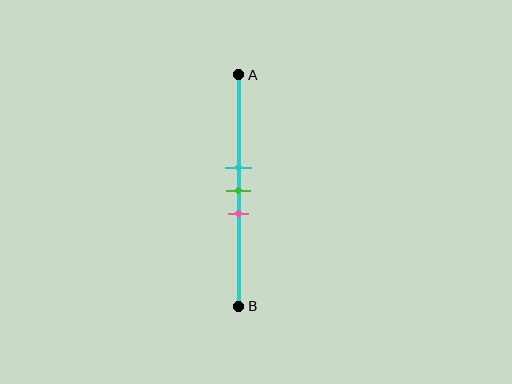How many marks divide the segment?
There are 3 marks dividing the segment.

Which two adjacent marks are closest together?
The cyan and green marks are the closest adjacent pair.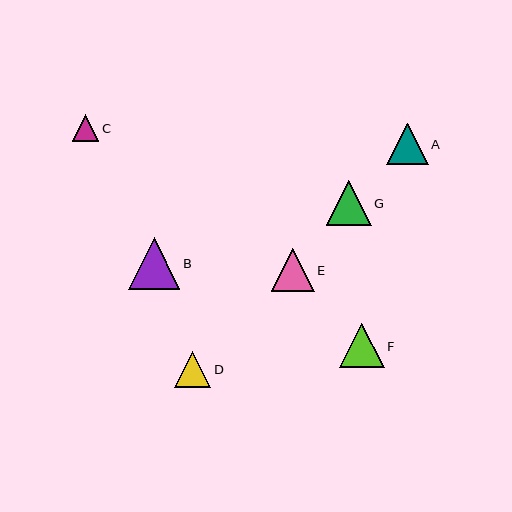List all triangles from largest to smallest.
From largest to smallest: B, F, G, E, A, D, C.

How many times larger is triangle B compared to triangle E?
Triangle B is approximately 1.2 times the size of triangle E.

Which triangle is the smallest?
Triangle C is the smallest with a size of approximately 26 pixels.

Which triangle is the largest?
Triangle B is the largest with a size of approximately 51 pixels.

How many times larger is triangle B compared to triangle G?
Triangle B is approximately 1.1 times the size of triangle G.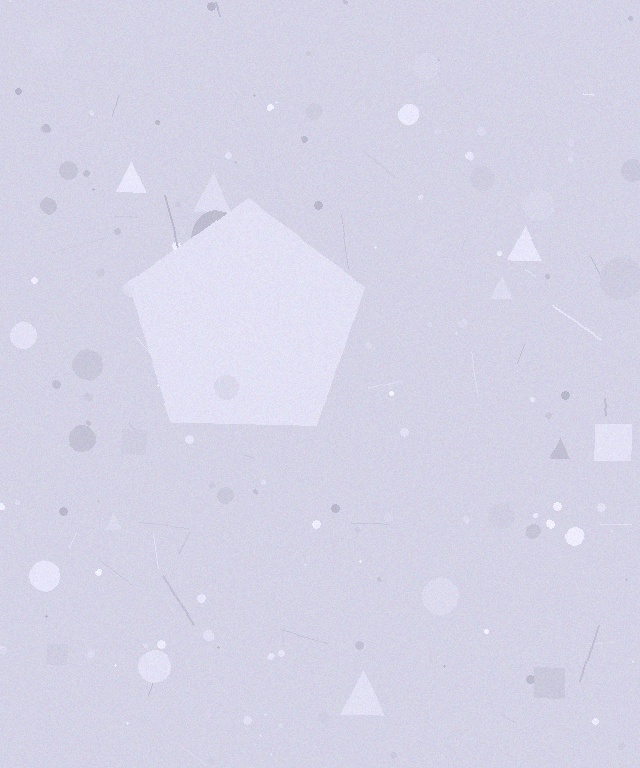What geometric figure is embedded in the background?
A pentagon is embedded in the background.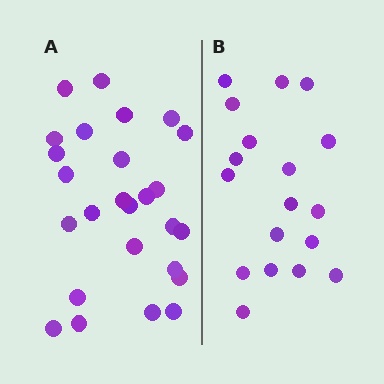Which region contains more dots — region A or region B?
Region A (the left region) has more dots.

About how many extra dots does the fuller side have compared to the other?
Region A has roughly 8 or so more dots than region B.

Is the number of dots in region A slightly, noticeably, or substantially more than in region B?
Region A has noticeably more, but not dramatically so. The ratio is roughly 1.4 to 1.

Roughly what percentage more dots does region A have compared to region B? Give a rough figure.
About 45% more.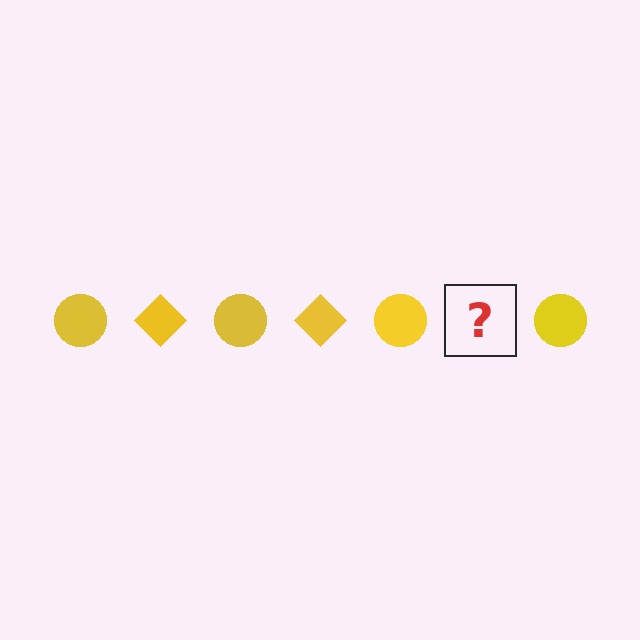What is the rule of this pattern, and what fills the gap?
The rule is that the pattern cycles through circle, diamond shapes in yellow. The gap should be filled with a yellow diamond.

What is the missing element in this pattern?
The missing element is a yellow diamond.